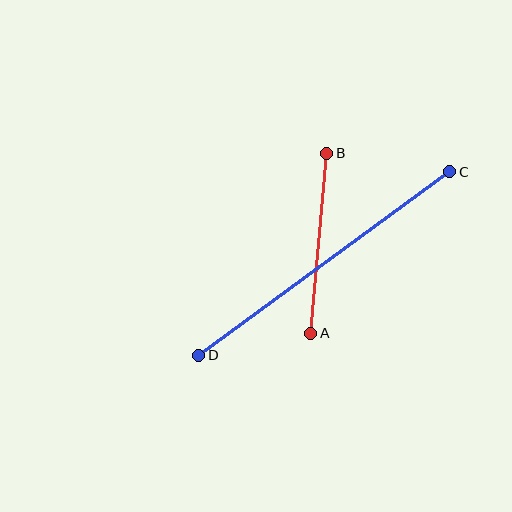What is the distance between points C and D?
The distance is approximately 311 pixels.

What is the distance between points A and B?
The distance is approximately 181 pixels.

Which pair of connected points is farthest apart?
Points C and D are farthest apart.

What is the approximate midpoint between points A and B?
The midpoint is at approximately (319, 243) pixels.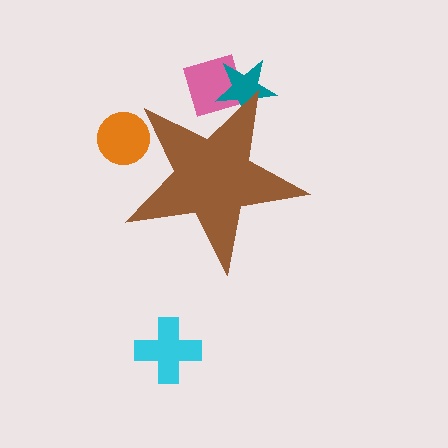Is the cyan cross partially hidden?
No, the cyan cross is fully visible.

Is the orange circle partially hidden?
Yes, the orange circle is partially hidden behind the brown star.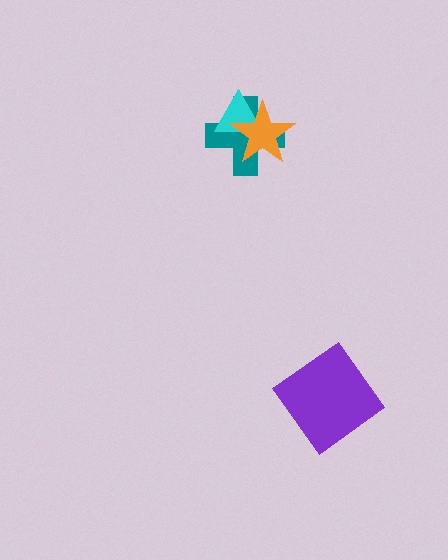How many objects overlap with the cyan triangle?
2 objects overlap with the cyan triangle.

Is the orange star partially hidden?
No, no other shape covers it.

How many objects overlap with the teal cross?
2 objects overlap with the teal cross.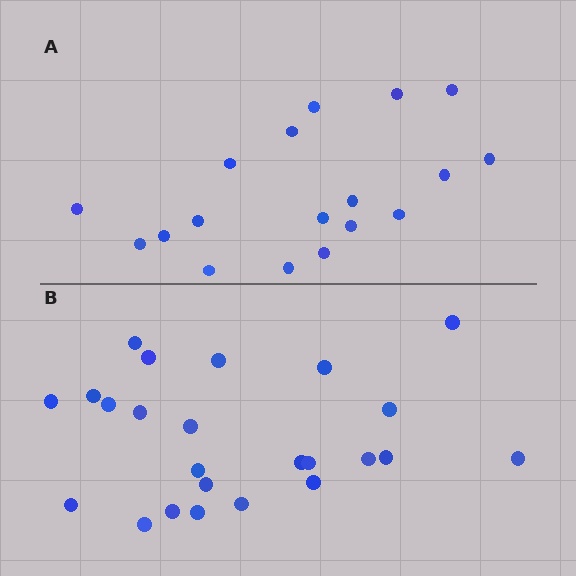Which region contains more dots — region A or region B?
Region B (the bottom region) has more dots.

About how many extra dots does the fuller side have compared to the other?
Region B has about 6 more dots than region A.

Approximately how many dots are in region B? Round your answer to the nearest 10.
About 20 dots. (The exact count is 24, which rounds to 20.)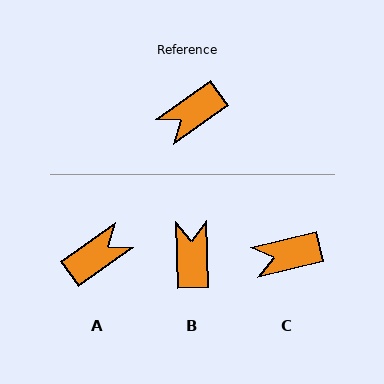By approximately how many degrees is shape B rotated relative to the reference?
Approximately 124 degrees clockwise.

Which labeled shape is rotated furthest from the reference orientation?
A, about 180 degrees away.